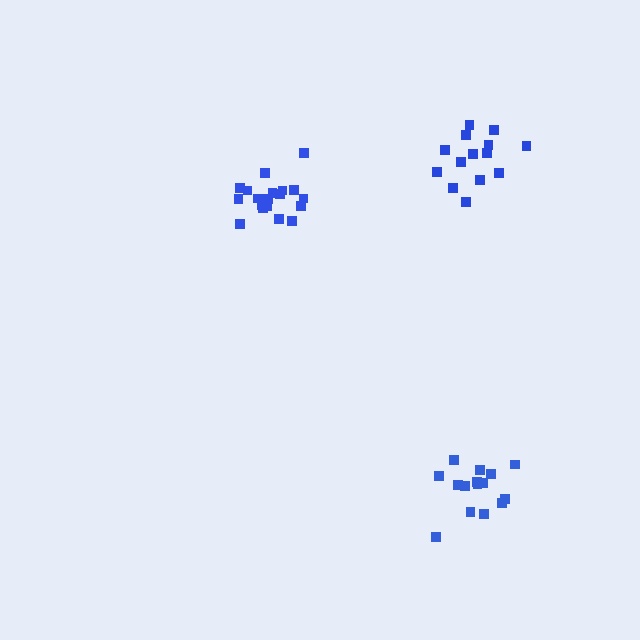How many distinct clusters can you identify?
There are 3 distinct clusters.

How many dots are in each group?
Group 1: 19 dots, Group 2: 15 dots, Group 3: 14 dots (48 total).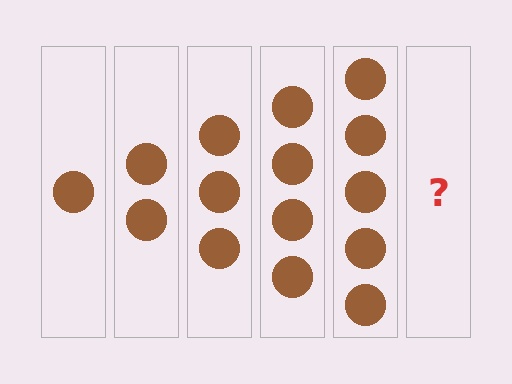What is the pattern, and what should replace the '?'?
The pattern is that each step adds one more circle. The '?' should be 6 circles.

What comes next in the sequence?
The next element should be 6 circles.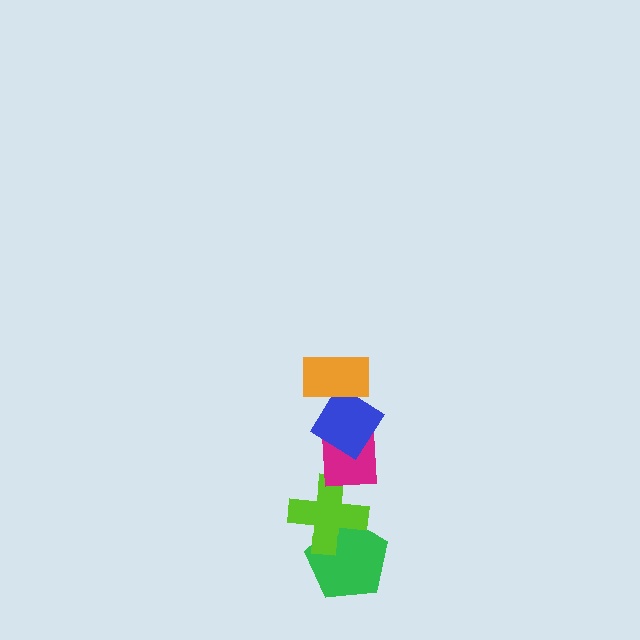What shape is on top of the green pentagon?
The lime cross is on top of the green pentagon.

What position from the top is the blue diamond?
The blue diamond is 2nd from the top.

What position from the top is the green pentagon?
The green pentagon is 5th from the top.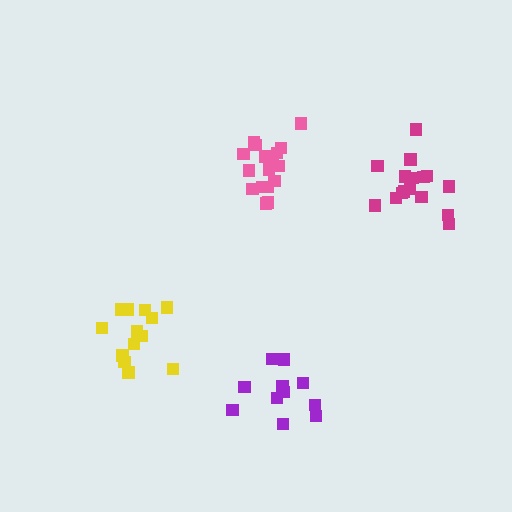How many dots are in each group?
Group 1: 11 dots, Group 2: 16 dots, Group 3: 13 dots, Group 4: 17 dots (57 total).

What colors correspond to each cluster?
The clusters are colored: purple, magenta, yellow, pink.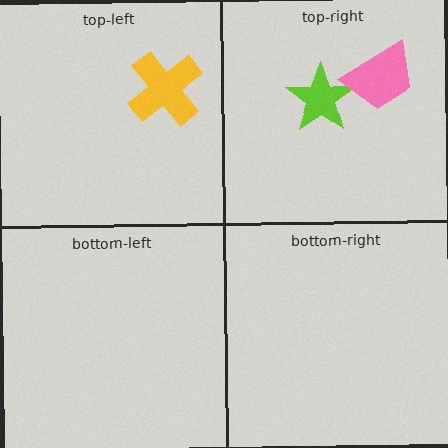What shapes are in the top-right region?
The lime star, the pink trapezoid.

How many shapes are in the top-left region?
1.